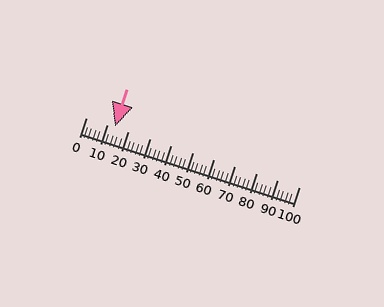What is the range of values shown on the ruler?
The ruler shows values from 0 to 100.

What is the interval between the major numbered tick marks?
The major tick marks are spaced 10 units apart.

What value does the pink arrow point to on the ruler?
The pink arrow points to approximately 14.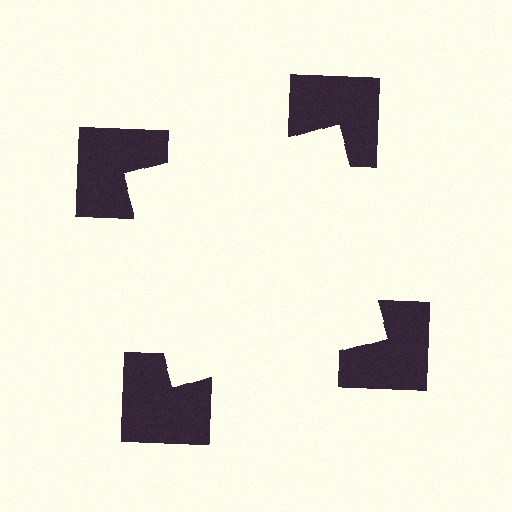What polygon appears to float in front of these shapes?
An illusory square — its edges are inferred from the aligned wedge cuts in the notched squares, not physically drawn.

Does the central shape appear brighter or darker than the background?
It typically appears slightly brighter than the background, even though no actual brightness change is drawn.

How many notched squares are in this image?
There are 4 — one at each vertex of the illusory square.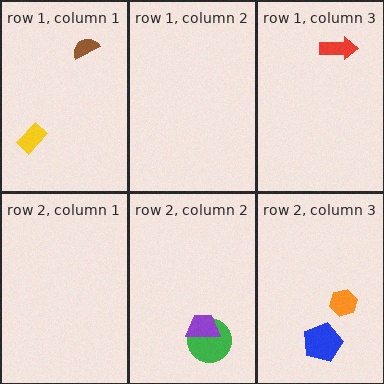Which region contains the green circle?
The row 2, column 2 region.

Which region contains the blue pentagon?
The row 2, column 3 region.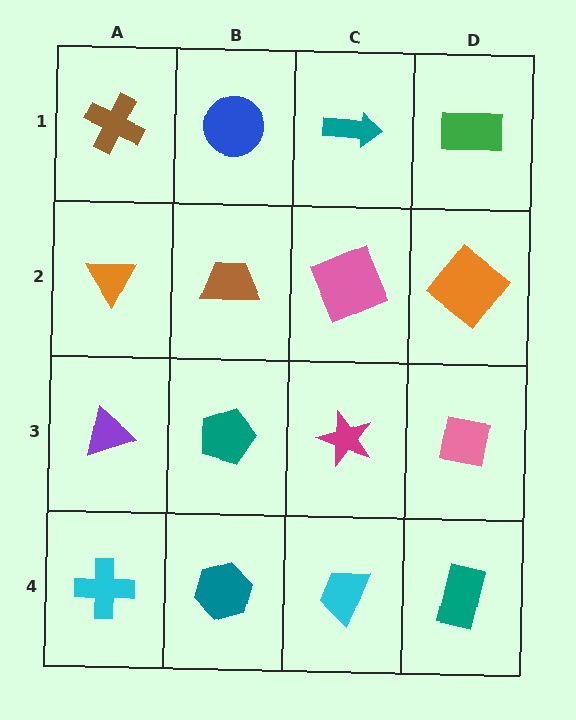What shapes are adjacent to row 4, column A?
A purple triangle (row 3, column A), a teal hexagon (row 4, column B).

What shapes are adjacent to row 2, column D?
A green rectangle (row 1, column D), a pink square (row 3, column D), a pink square (row 2, column C).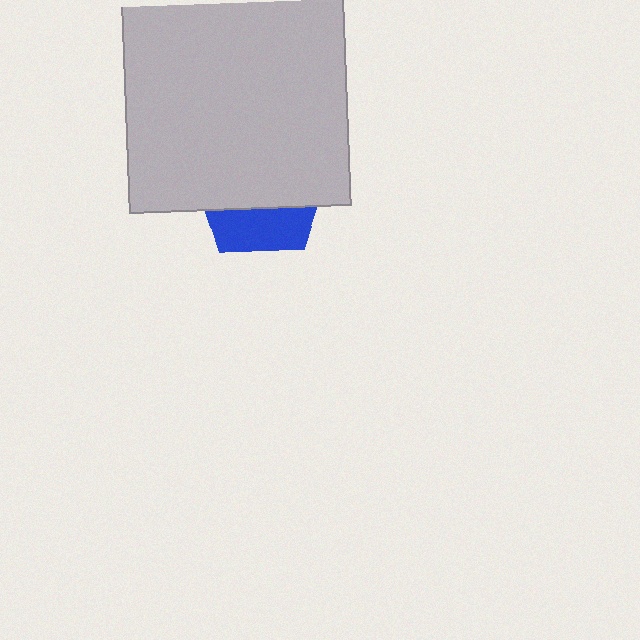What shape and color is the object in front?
The object in front is a light gray square.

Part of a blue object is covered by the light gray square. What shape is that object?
It is a pentagon.